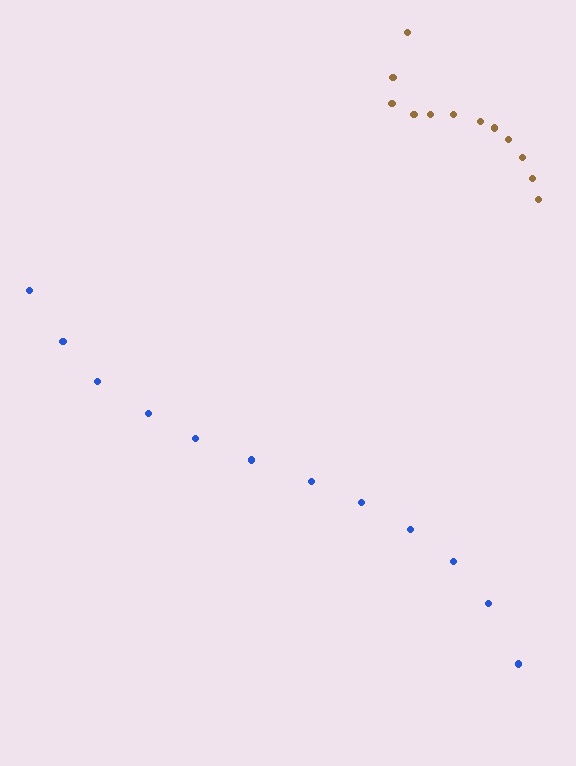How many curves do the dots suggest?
There are 2 distinct paths.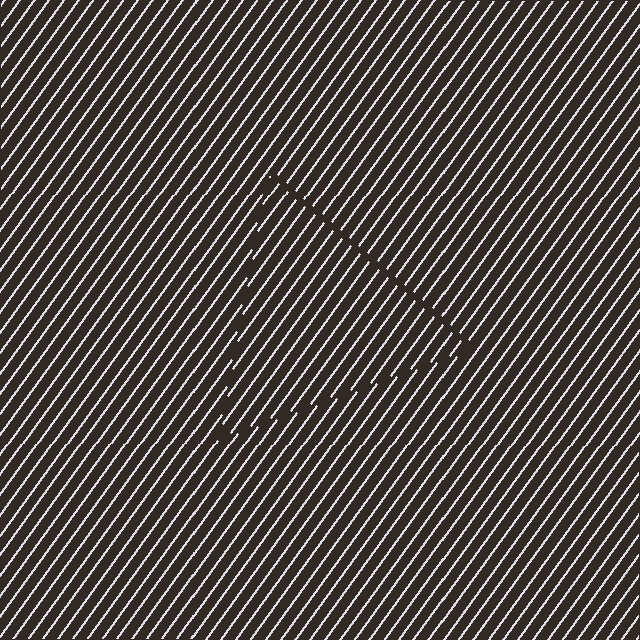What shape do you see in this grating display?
An illusory triangle. The interior of the shape contains the same grating, shifted by half a period — the contour is defined by the phase discontinuity where line-ends from the inner and outer gratings abut.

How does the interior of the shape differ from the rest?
The interior of the shape contains the same grating, shifted by half a period — the contour is defined by the phase discontinuity where line-ends from the inner and outer gratings abut.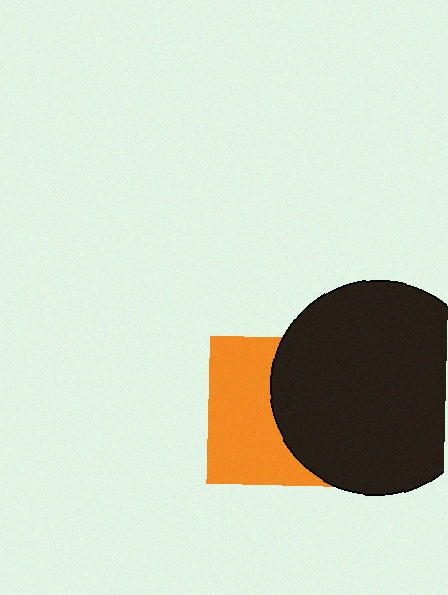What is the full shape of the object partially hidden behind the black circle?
The partially hidden object is an orange square.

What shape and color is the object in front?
The object in front is a black circle.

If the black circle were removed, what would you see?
You would see the complete orange square.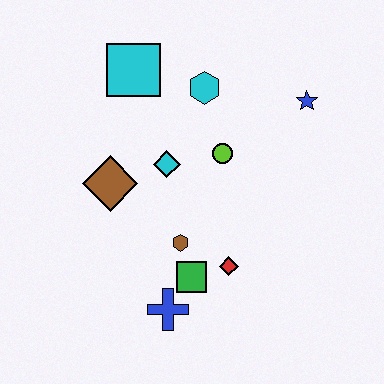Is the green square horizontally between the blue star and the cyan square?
Yes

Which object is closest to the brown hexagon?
The green square is closest to the brown hexagon.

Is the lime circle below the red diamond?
No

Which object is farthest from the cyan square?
The blue cross is farthest from the cyan square.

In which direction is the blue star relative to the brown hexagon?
The blue star is above the brown hexagon.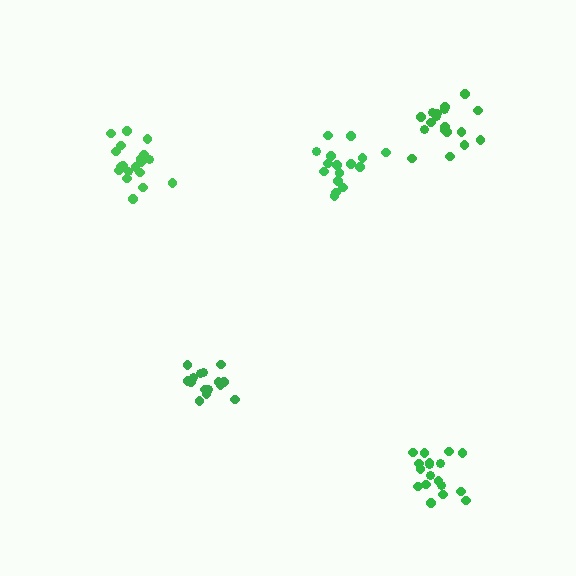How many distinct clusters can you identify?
There are 5 distinct clusters.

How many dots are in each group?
Group 1: 18 dots, Group 2: 15 dots, Group 3: 16 dots, Group 4: 18 dots, Group 5: 19 dots (86 total).